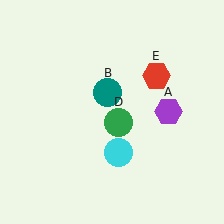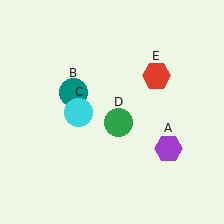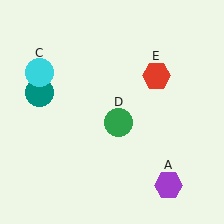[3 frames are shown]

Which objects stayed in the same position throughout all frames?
Green circle (object D) and red hexagon (object E) remained stationary.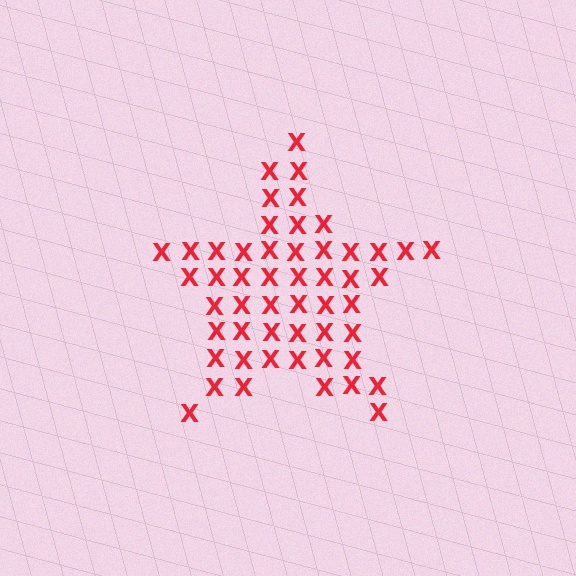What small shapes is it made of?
It is made of small letter X's.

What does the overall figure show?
The overall figure shows a star.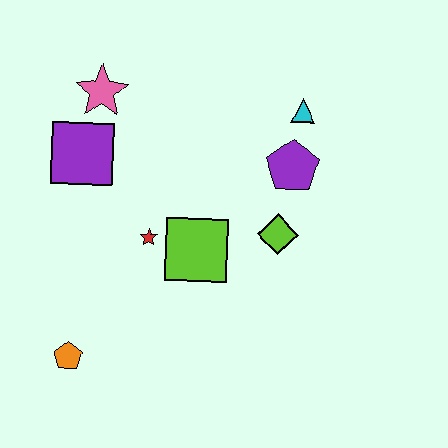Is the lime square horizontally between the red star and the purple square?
No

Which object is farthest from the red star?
The cyan triangle is farthest from the red star.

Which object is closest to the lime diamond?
The purple pentagon is closest to the lime diamond.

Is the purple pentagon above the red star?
Yes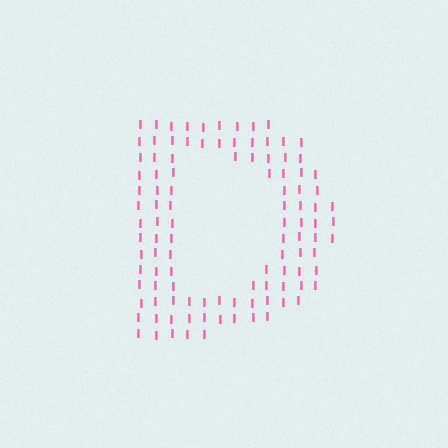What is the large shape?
The large shape is the letter D.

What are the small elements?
The small elements are letter I's.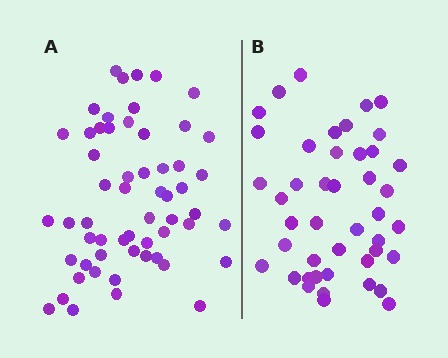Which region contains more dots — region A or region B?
Region A (the left region) has more dots.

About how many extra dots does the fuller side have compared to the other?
Region A has approximately 15 more dots than region B.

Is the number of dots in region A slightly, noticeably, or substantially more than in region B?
Region A has noticeably more, but not dramatically so. The ratio is roughly 1.3 to 1.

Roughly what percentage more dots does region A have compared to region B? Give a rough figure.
About 30% more.